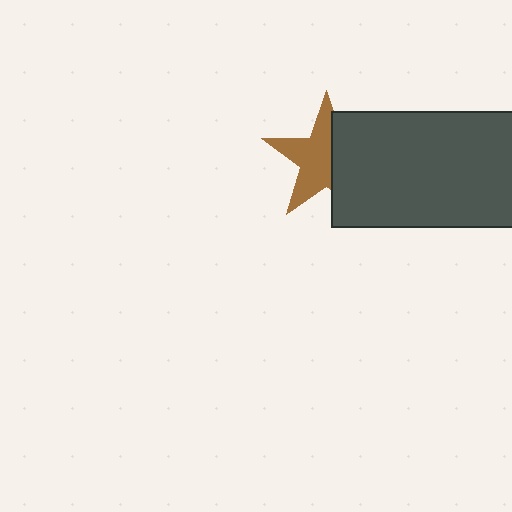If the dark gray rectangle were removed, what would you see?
You would see the complete brown star.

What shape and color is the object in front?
The object in front is a dark gray rectangle.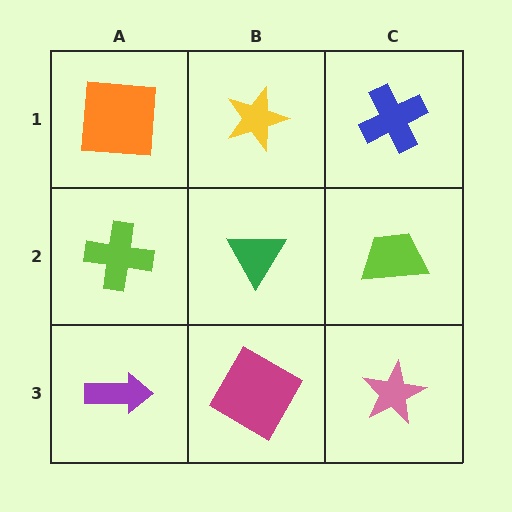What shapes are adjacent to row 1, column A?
A lime cross (row 2, column A), a yellow star (row 1, column B).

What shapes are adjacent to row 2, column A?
An orange square (row 1, column A), a purple arrow (row 3, column A), a green triangle (row 2, column B).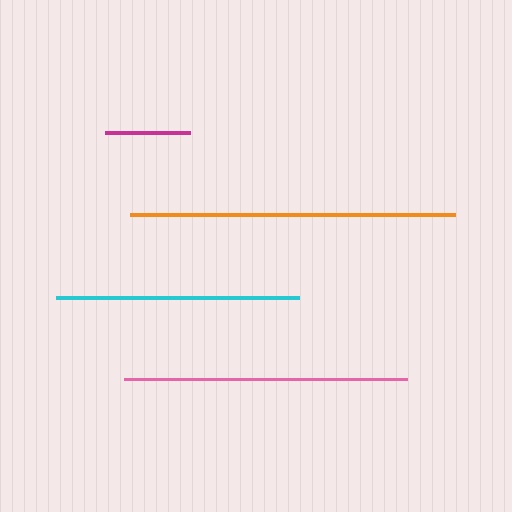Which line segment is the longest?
The orange line is the longest at approximately 325 pixels.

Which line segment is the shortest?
The magenta line is the shortest at approximately 85 pixels.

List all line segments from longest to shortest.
From longest to shortest: orange, pink, cyan, magenta.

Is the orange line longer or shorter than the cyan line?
The orange line is longer than the cyan line.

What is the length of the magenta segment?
The magenta segment is approximately 85 pixels long.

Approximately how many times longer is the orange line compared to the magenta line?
The orange line is approximately 3.8 times the length of the magenta line.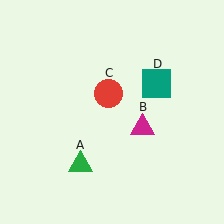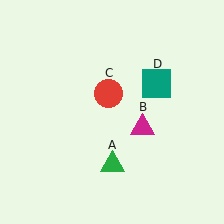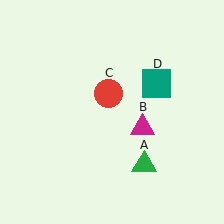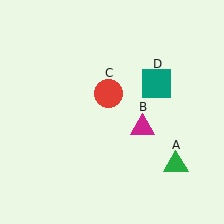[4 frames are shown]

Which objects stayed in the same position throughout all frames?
Magenta triangle (object B) and red circle (object C) and teal square (object D) remained stationary.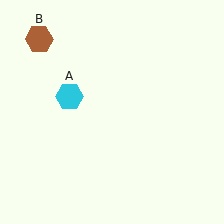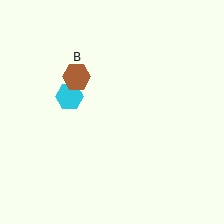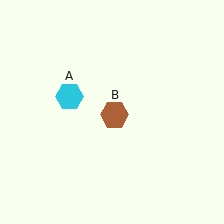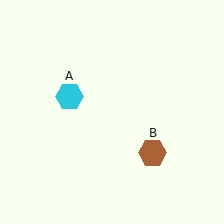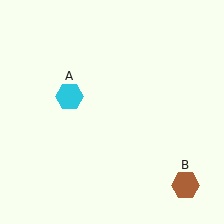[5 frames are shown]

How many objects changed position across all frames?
1 object changed position: brown hexagon (object B).